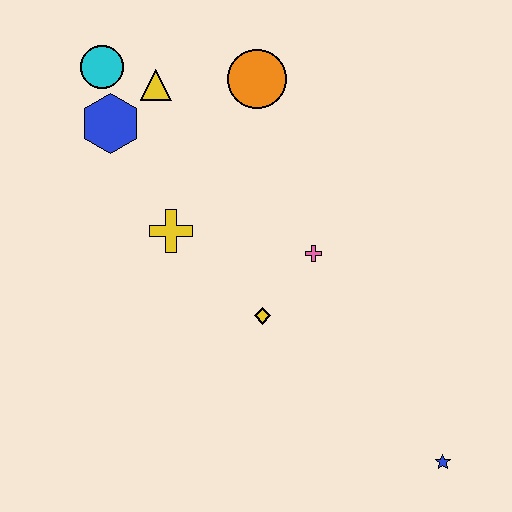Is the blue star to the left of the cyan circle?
No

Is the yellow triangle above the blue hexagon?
Yes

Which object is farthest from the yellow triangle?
The blue star is farthest from the yellow triangle.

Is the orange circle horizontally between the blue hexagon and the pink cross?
Yes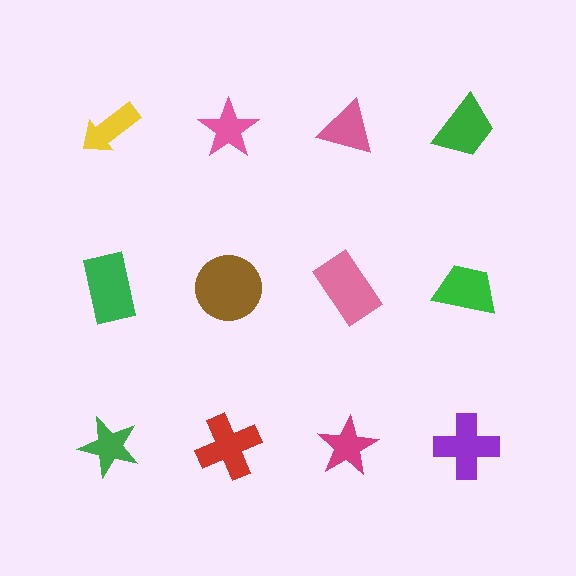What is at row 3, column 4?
A purple cross.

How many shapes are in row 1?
4 shapes.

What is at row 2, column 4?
A green trapezoid.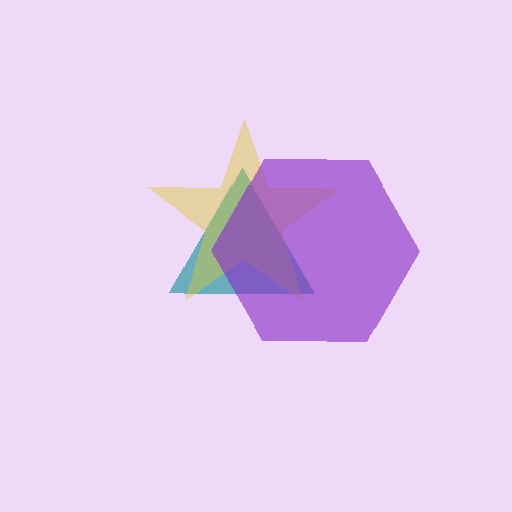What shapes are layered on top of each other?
The layered shapes are: a teal triangle, a yellow star, a purple hexagon.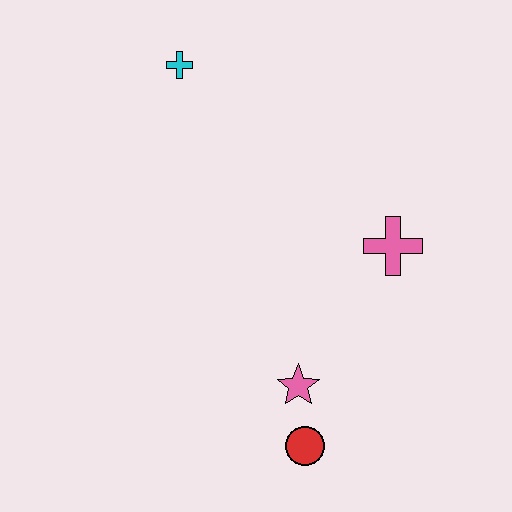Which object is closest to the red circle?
The pink star is closest to the red circle.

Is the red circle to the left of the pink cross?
Yes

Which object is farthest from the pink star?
The cyan cross is farthest from the pink star.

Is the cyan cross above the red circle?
Yes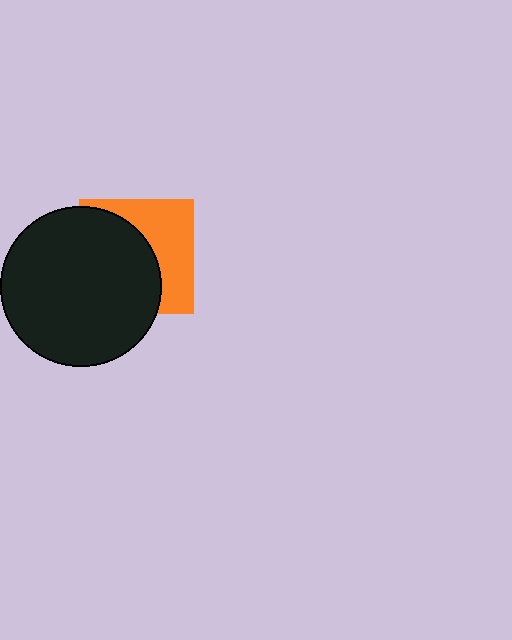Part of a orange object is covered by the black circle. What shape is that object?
It is a square.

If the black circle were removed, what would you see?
You would see the complete orange square.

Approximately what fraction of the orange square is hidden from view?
Roughly 57% of the orange square is hidden behind the black circle.